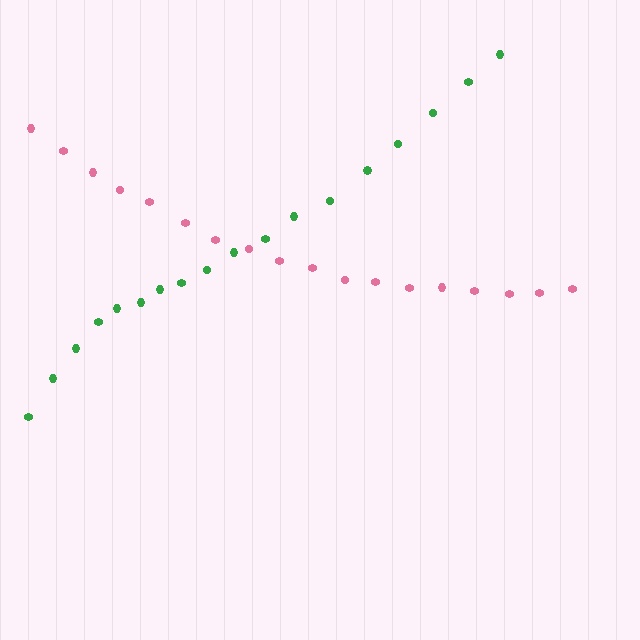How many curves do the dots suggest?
There are 2 distinct paths.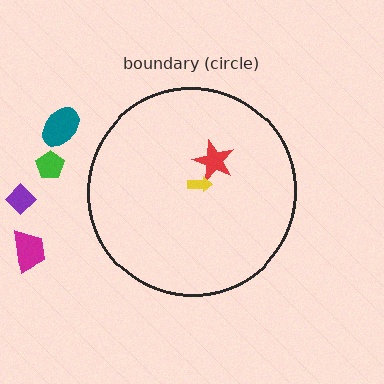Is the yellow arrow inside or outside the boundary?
Inside.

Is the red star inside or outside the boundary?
Inside.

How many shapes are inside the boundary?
2 inside, 4 outside.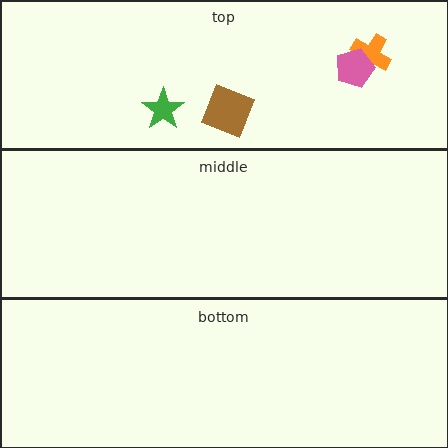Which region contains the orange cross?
The top region.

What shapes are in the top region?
The green star, the orange cross, the pink pentagon, the brown square.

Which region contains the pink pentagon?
The top region.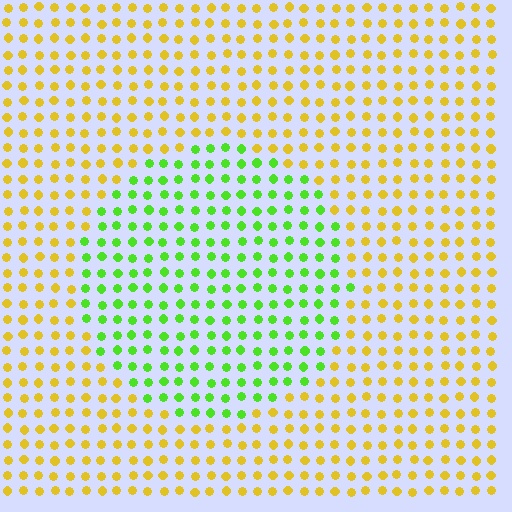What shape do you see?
I see a circle.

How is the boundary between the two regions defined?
The boundary is defined purely by a slight shift in hue (about 58 degrees). Spacing, size, and orientation are identical on both sides.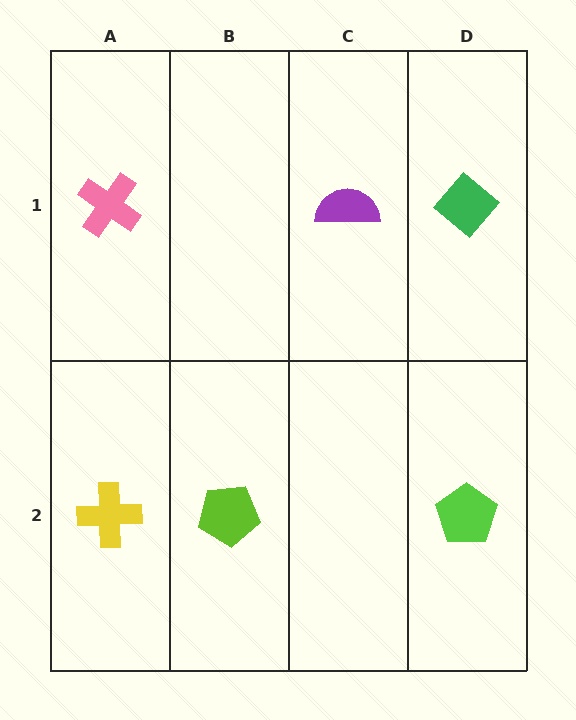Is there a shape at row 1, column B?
No, that cell is empty.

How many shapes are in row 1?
3 shapes.